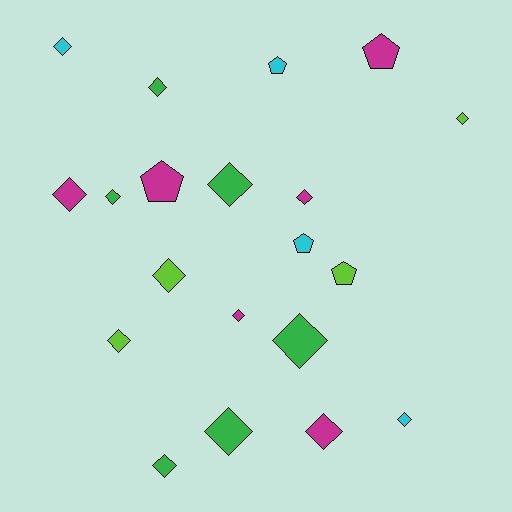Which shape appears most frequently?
Diamond, with 15 objects.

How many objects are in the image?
There are 20 objects.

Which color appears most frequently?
Magenta, with 6 objects.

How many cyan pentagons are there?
There are 2 cyan pentagons.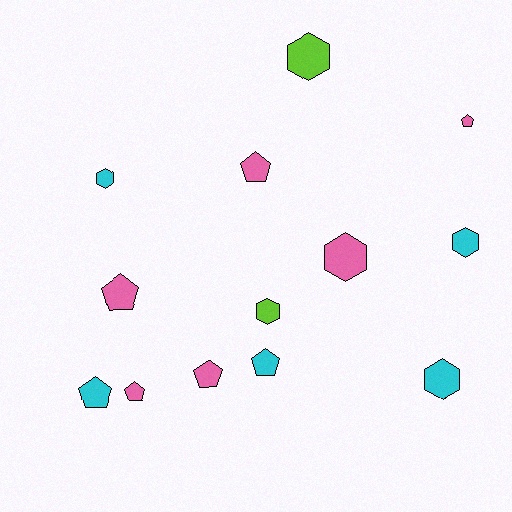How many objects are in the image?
There are 13 objects.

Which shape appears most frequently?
Pentagon, with 7 objects.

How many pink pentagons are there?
There are 5 pink pentagons.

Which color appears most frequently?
Pink, with 6 objects.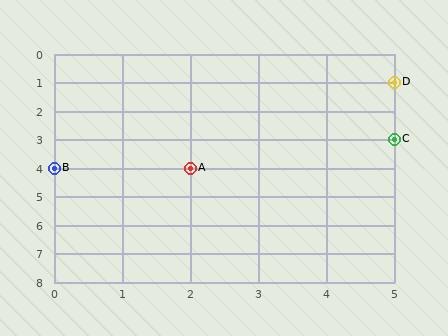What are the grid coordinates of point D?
Point D is at grid coordinates (5, 1).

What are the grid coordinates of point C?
Point C is at grid coordinates (5, 3).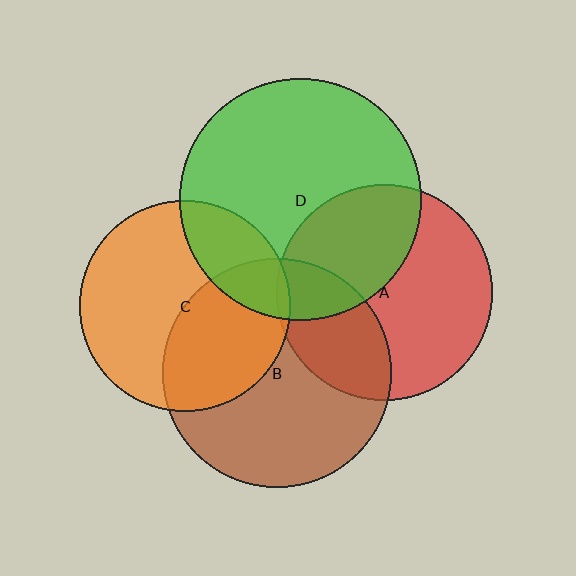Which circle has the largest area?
Circle D (green).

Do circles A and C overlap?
Yes.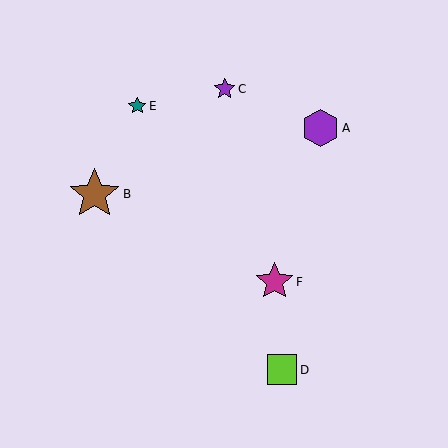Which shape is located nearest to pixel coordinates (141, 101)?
The teal star (labeled E) at (137, 106) is nearest to that location.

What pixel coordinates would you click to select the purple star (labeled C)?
Click at (225, 89) to select the purple star C.